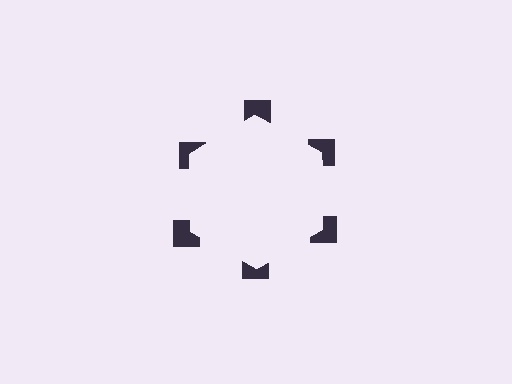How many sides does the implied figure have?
6 sides.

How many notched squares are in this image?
There are 6 — one at each vertex of the illusory hexagon.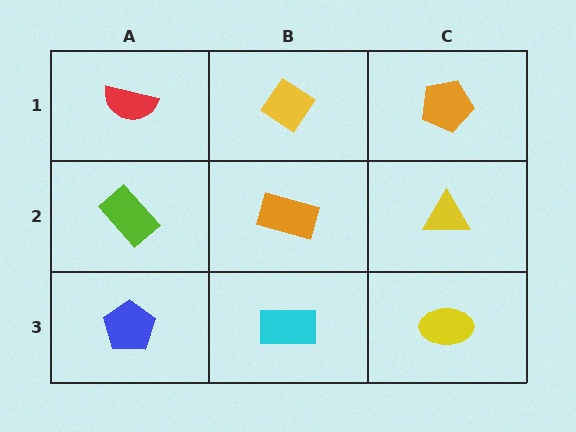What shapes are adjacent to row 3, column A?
A lime rectangle (row 2, column A), a cyan rectangle (row 3, column B).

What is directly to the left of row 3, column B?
A blue pentagon.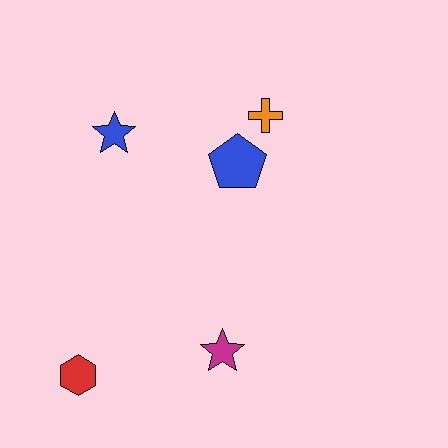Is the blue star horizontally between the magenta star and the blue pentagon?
No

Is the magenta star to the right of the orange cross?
No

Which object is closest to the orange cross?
The blue pentagon is closest to the orange cross.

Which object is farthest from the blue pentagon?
The red hexagon is farthest from the blue pentagon.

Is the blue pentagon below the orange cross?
Yes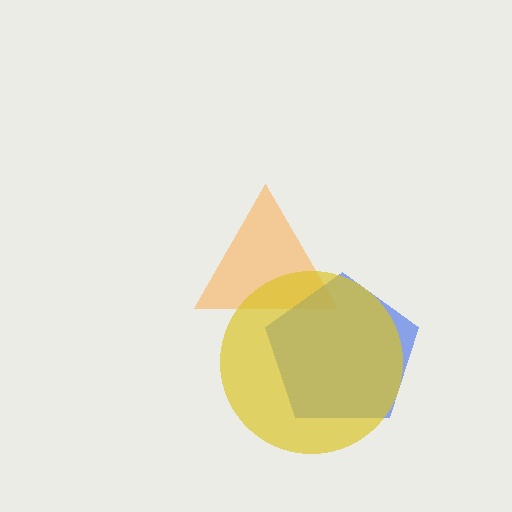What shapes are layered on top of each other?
The layered shapes are: an orange triangle, a blue pentagon, a yellow circle.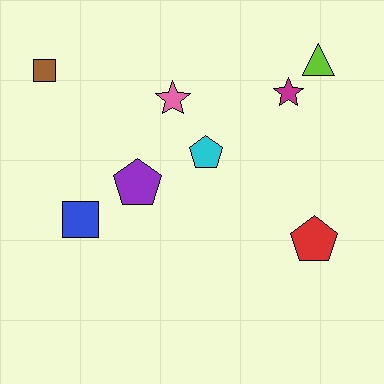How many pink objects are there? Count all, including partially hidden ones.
There is 1 pink object.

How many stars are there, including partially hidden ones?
There are 2 stars.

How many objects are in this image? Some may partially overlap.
There are 8 objects.